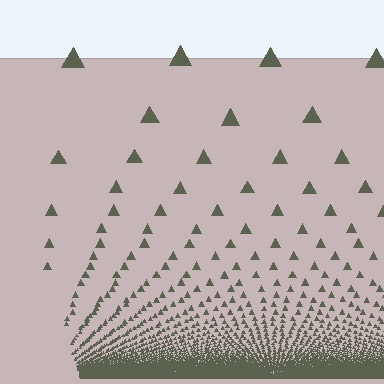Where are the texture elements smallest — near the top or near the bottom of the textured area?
Near the bottom.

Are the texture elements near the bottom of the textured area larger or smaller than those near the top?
Smaller. The gradient is inverted — elements near the bottom are smaller and denser.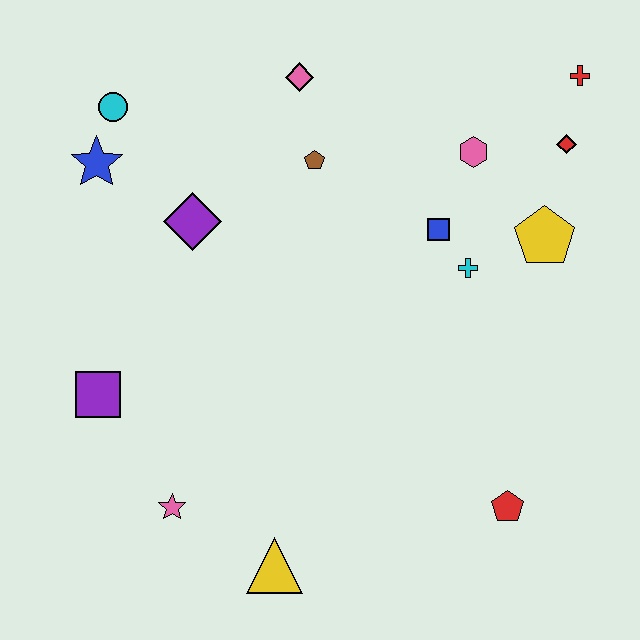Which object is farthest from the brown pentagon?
The yellow triangle is farthest from the brown pentagon.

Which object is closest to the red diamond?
The red cross is closest to the red diamond.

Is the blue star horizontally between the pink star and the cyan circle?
No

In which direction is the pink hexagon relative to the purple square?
The pink hexagon is to the right of the purple square.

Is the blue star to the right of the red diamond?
No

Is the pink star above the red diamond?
No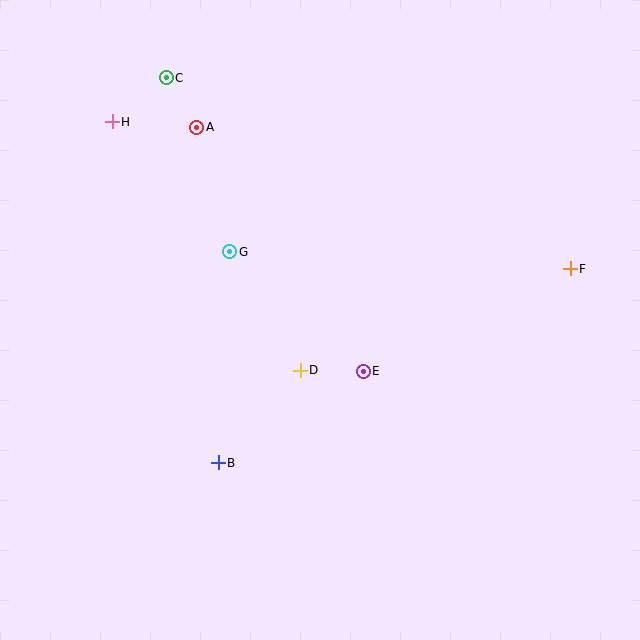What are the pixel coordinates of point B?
Point B is at (218, 463).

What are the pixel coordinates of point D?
Point D is at (300, 370).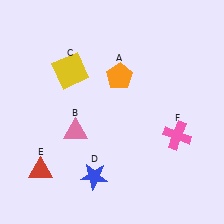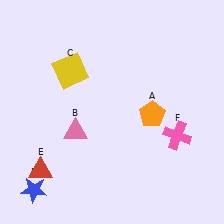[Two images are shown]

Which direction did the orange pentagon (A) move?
The orange pentagon (A) moved down.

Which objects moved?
The objects that moved are: the orange pentagon (A), the blue star (D).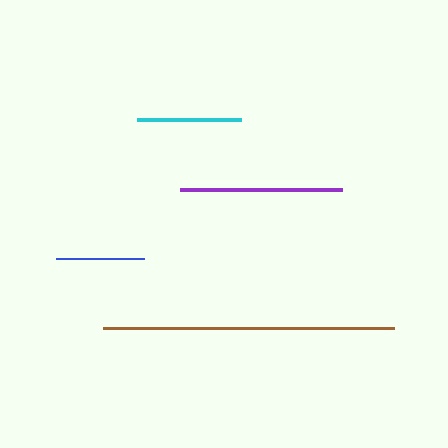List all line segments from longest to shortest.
From longest to shortest: brown, purple, cyan, blue.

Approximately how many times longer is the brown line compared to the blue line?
The brown line is approximately 3.3 times the length of the blue line.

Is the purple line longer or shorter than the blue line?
The purple line is longer than the blue line.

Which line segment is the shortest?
The blue line is the shortest at approximately 87 pixels.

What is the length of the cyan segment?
The cyan segment is approximately 104 pixels long.